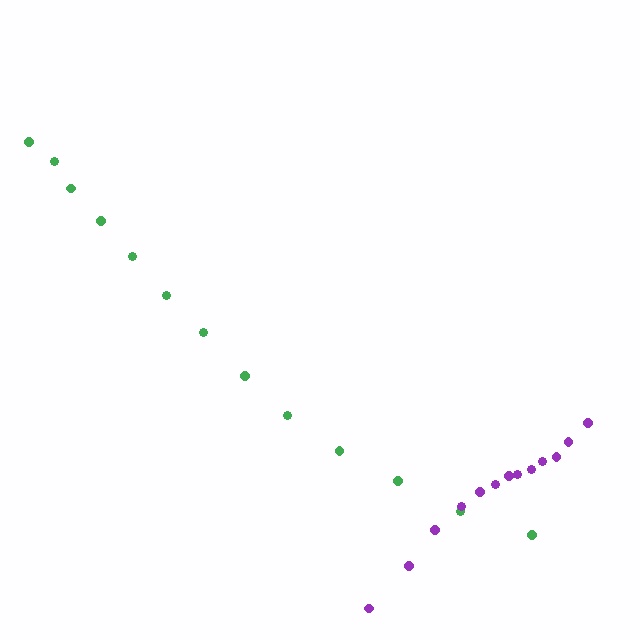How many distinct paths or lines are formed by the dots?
There are 2 distinct paths.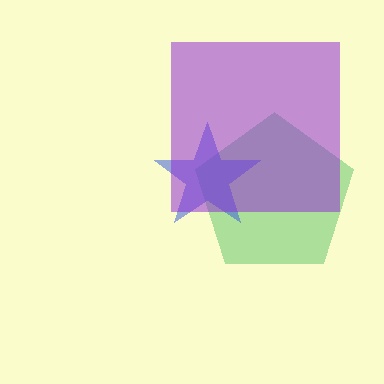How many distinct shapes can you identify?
There are 3 distinct shapes: a green pentagon, a blue star, a purple square.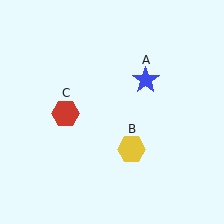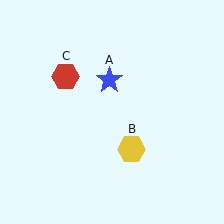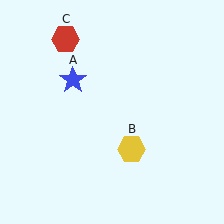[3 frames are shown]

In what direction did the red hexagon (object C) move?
The red hexagon (object C) moved up.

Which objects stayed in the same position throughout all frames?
Yellow hexagon (object B) remained stationary.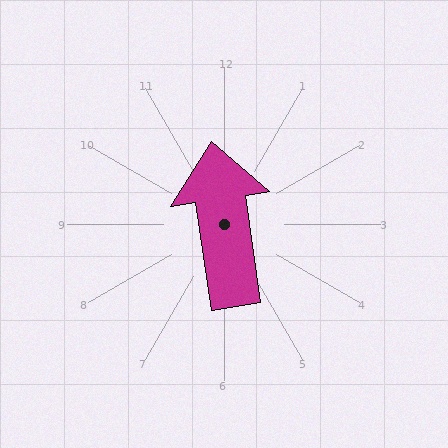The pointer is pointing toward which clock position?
Roughly 12 o'clock.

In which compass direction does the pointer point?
North.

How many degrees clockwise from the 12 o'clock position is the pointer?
Approximately 352 degrees.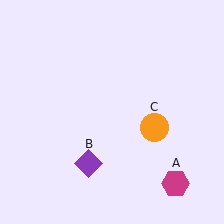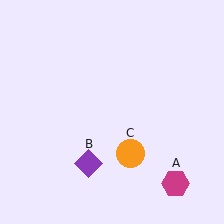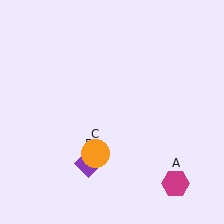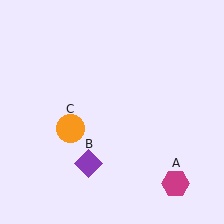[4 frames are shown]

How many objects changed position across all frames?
1 object changed position: orange circle (object C).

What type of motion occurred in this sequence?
The orange circle (object C) rotated clockwise around the center of the scene.